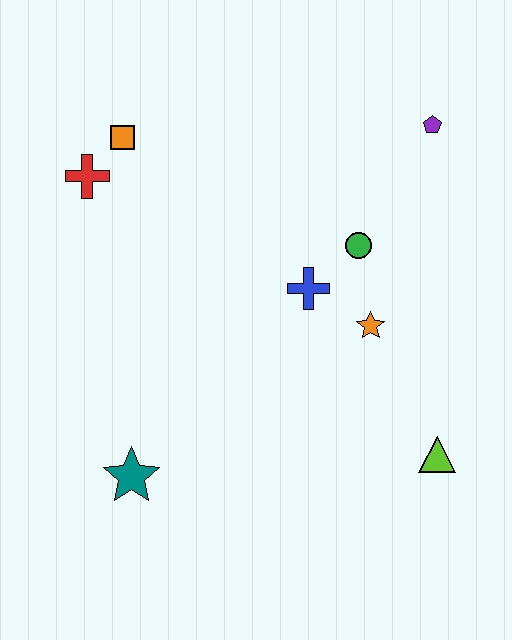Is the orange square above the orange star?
Yes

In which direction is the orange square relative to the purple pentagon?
The orange square is to the left of the purple pentagon.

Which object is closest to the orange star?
The blue cross is closest to the orange star.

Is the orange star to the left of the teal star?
No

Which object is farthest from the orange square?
The lime triangle is farthest from the orange square.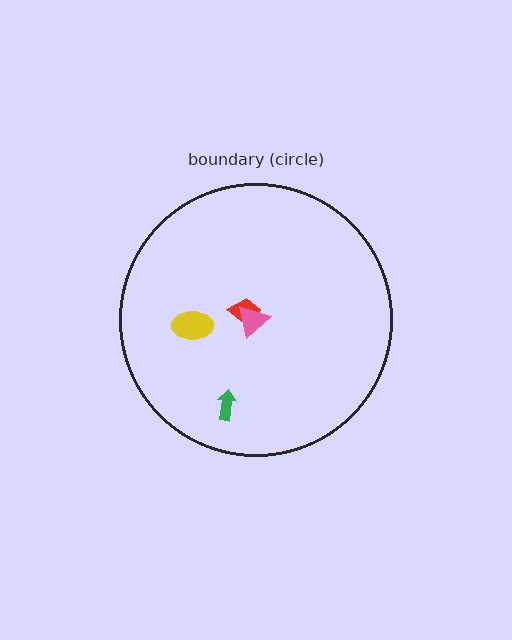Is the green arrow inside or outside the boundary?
Inside.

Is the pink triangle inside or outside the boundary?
Inside.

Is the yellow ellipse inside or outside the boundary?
Inside.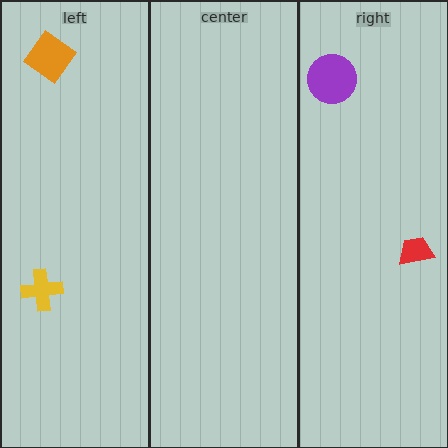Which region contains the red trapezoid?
The right region.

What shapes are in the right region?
The purple circle, the red trapezoid.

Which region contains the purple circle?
The right region.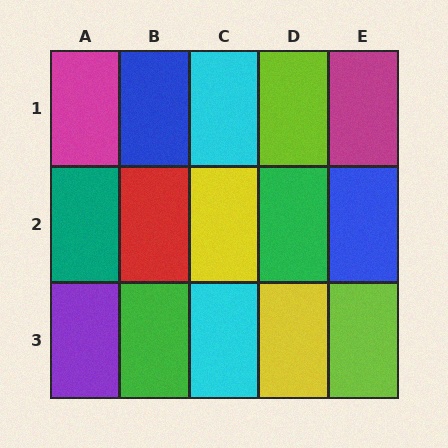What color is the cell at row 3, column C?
Cyan.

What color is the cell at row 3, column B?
Green.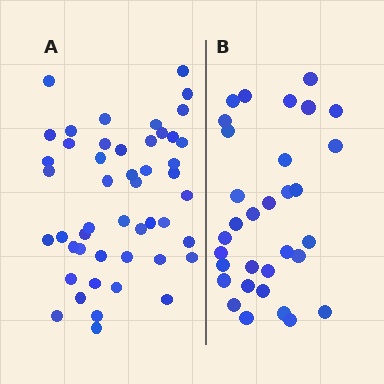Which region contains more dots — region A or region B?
Region A (the left region) has more dots.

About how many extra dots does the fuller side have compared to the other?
Region A has approximately 15 more dots than region B.